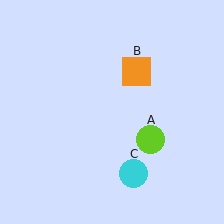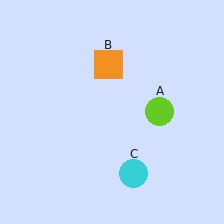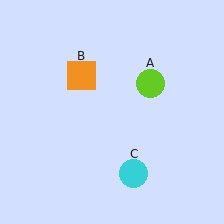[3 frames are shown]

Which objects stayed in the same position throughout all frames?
Cyan circle (object C) remained stationary.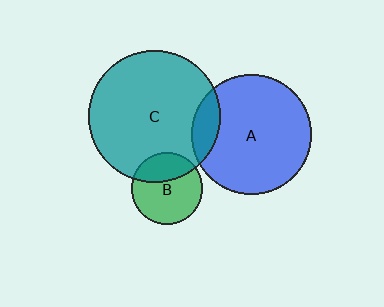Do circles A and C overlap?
Yes.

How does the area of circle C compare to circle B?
Approximately 3.4 times.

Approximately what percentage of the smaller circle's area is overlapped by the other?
Approximately 15%.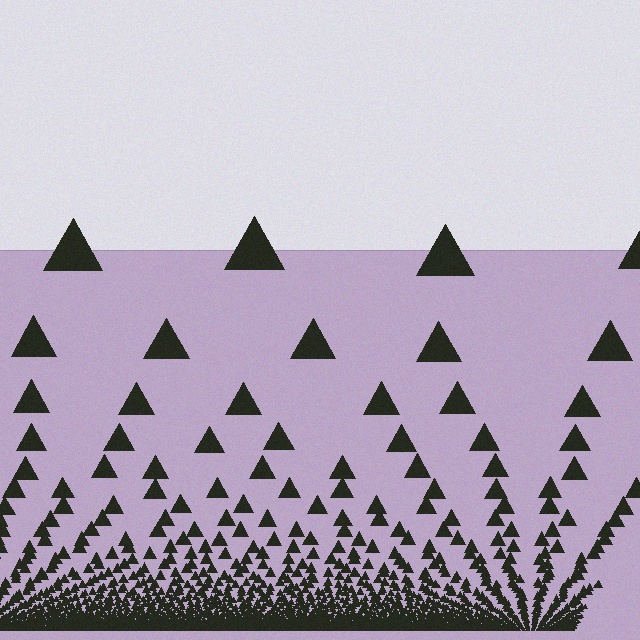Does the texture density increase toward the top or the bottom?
Density increases toward the bottom.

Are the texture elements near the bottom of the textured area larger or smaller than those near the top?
Smaller. The gradient is inverted — elements near the bottom are smaller and denser.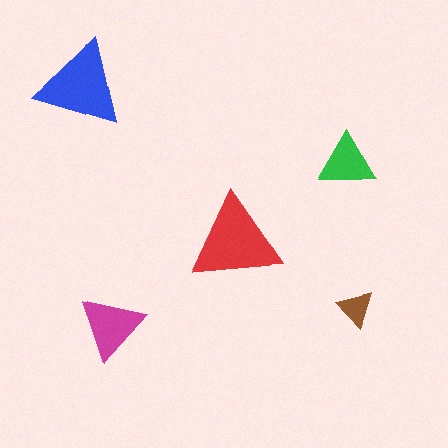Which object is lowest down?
The magenta triangle is bottommost.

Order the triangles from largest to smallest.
the red one, the blue one, the magenta one, the green one, the brown one.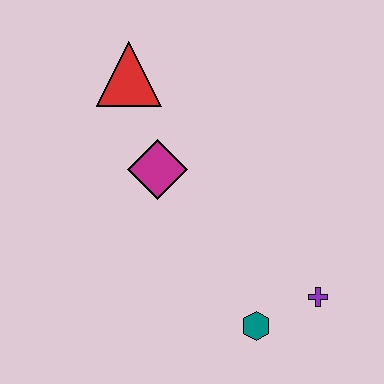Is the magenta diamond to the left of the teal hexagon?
Yes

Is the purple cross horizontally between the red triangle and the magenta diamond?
No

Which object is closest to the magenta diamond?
The red triangle is closest to the magenta diamond.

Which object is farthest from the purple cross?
The red triangle is farthest from the purple cross.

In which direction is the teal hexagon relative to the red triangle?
The teal hexagon is below the red triangle.